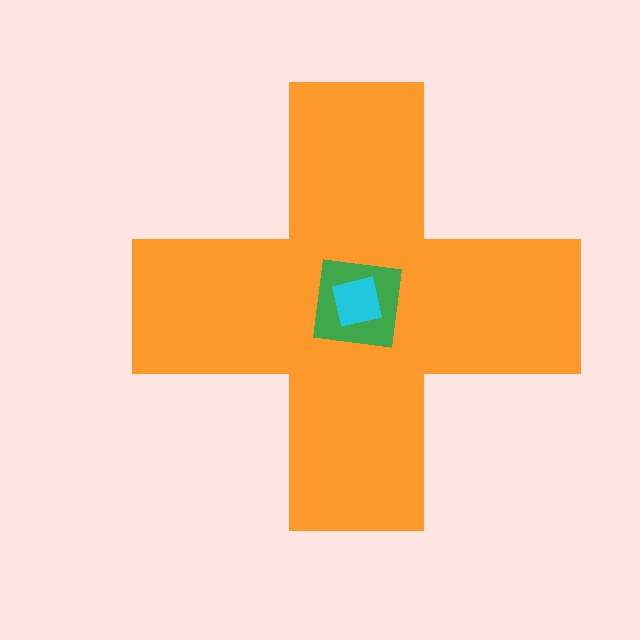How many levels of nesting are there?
3.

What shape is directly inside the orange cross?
The green square.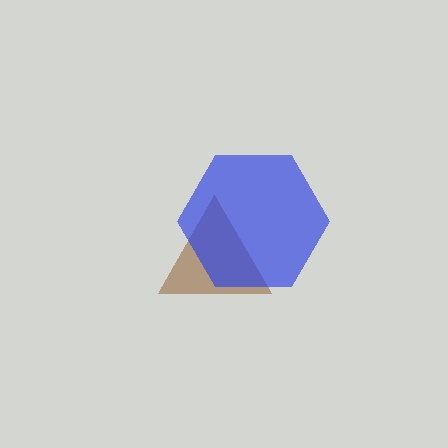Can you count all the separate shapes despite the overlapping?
Yes, there are 2 separate shapes.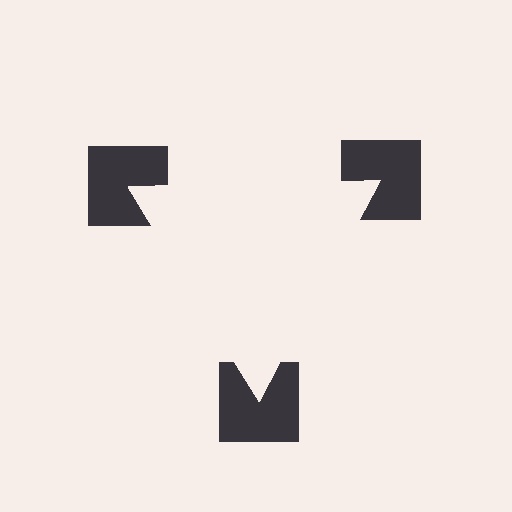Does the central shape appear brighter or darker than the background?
It typically appears slightly brighter than the background, even though no actual brightness change is drawn.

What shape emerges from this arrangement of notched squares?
An illusory triangle — its edges are inferred from the aligned wedge cuts in the notched squares, not physically drawn.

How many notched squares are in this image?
There are 3 — one at each vertex of the illusory triangle.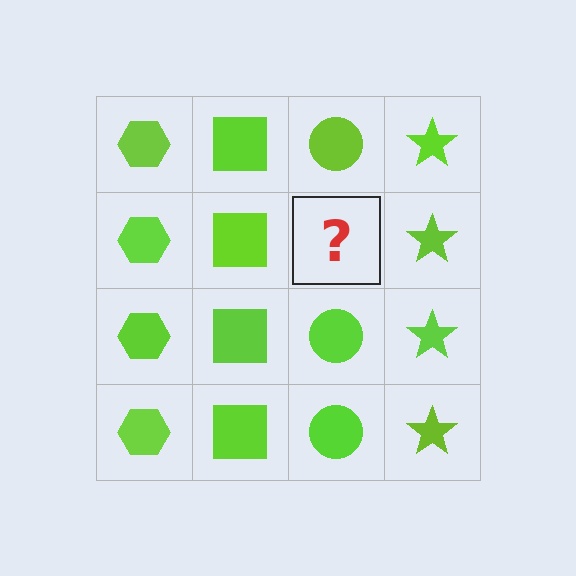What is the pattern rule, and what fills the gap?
The rule is that each column has a consistent shape. The gap should be filled with a lime circle.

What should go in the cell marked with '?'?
The missing cell should contain a lime circle.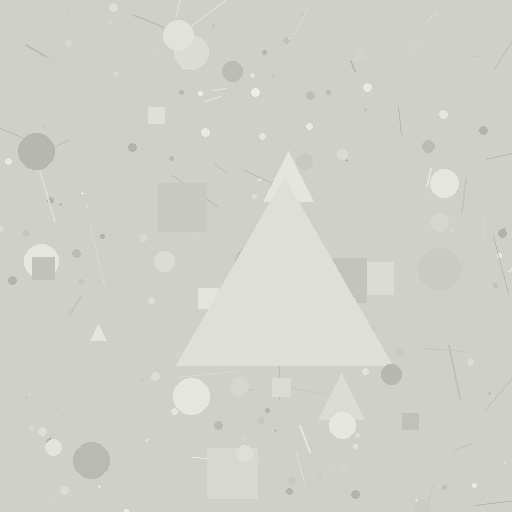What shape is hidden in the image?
A triangle is hidden in the image.